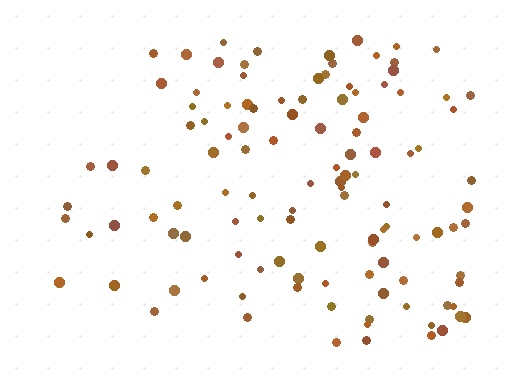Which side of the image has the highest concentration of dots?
The right.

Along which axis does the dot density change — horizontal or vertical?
Horizontal.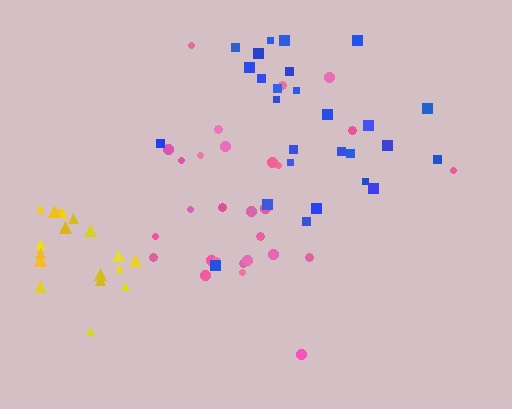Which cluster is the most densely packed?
Yellow.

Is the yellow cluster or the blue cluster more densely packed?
Yellow.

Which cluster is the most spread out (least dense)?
Blue.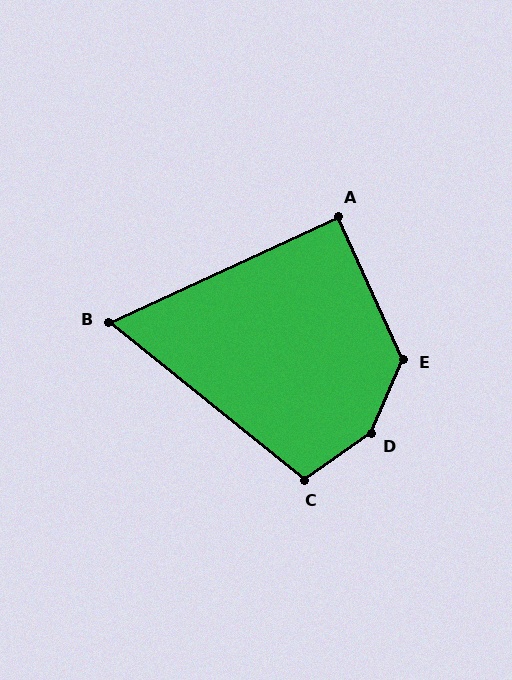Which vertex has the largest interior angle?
D, at approximately 148 degrees.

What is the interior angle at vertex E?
Approximately 132 degrees (obtuse).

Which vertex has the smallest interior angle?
B, at approximately 64 degrees.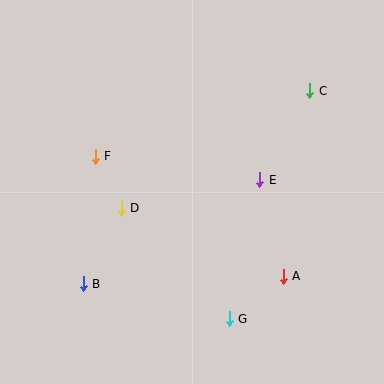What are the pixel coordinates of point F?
Point F is at (95, 156).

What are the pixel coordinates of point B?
Point B is at (83, 284).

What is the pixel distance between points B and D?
The distance between B and D is 85 pixels.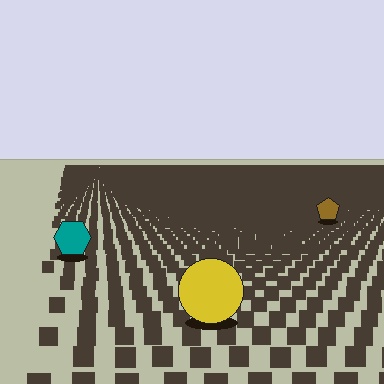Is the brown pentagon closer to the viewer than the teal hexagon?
No. The teal hexagon is closer — you can tell from the texture gradient: the ground texture is coarser near it.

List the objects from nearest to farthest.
From nearest to farthest: the yellow circle, the teal hexagon, the brown pentagon.